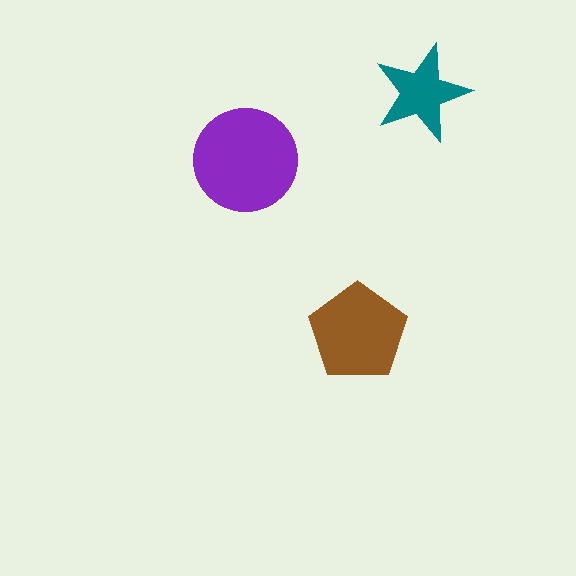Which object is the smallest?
The teal star.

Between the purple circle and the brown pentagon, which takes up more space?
The purple circle.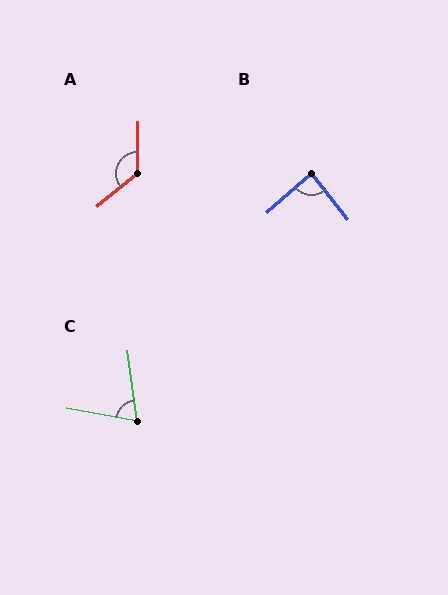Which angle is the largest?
A, at approximately 129 degrees.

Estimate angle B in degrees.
Approximately 87 degrees.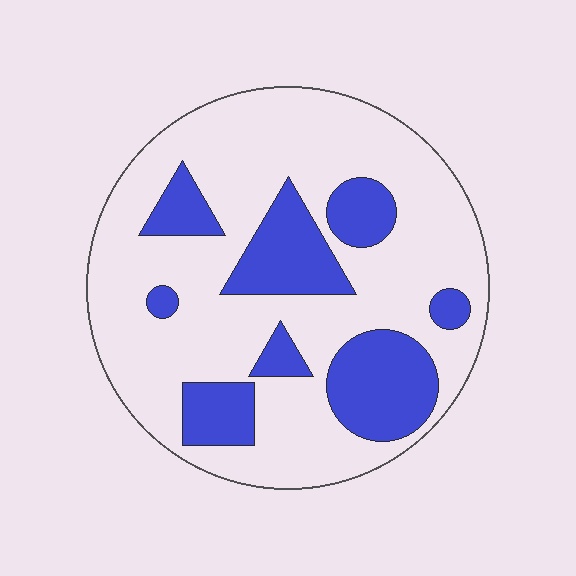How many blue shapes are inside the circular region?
8.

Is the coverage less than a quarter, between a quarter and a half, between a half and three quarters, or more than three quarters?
Between a quarter and a half.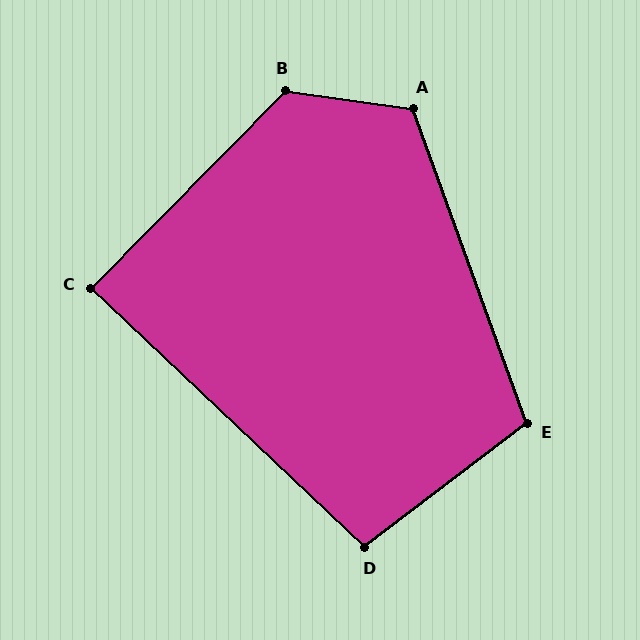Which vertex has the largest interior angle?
B, at approximately 127 degrees.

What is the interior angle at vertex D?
Approximately 99 degrees (obtuse).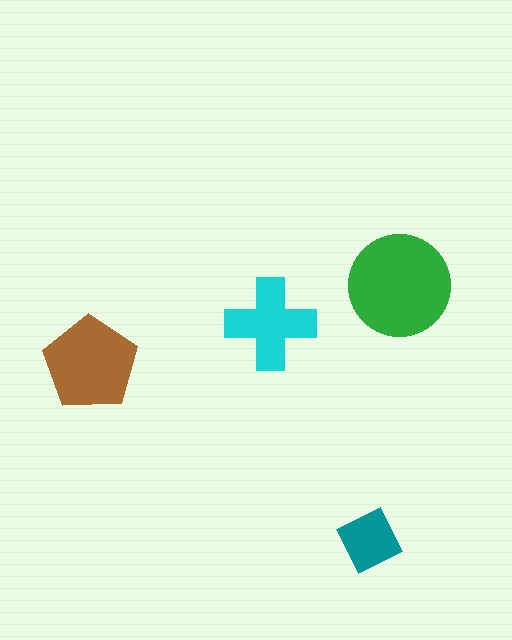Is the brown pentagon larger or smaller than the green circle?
Smaller.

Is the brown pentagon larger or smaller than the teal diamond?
Larger.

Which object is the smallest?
The teal diamond.